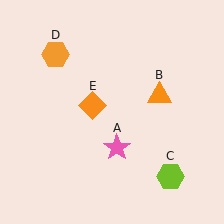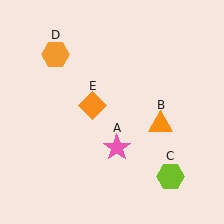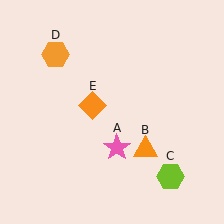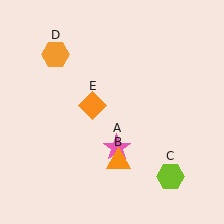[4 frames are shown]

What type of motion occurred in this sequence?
The orange triangle (object B) rotated clockwise around the center of the scene.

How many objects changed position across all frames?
1 object changed position: orange triangle (object B).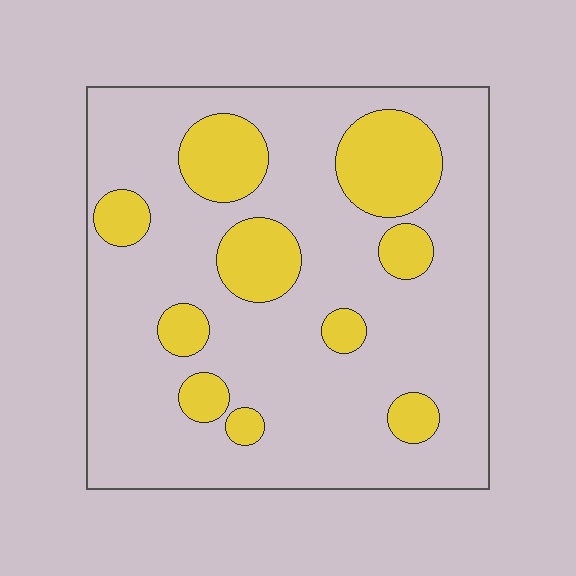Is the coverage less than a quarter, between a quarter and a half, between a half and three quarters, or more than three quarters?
Less than a quarter.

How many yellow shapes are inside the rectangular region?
10.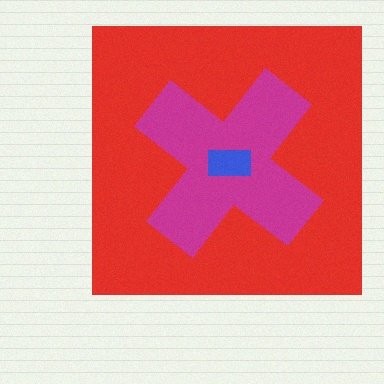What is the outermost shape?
The red square.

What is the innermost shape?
The blue rectangle.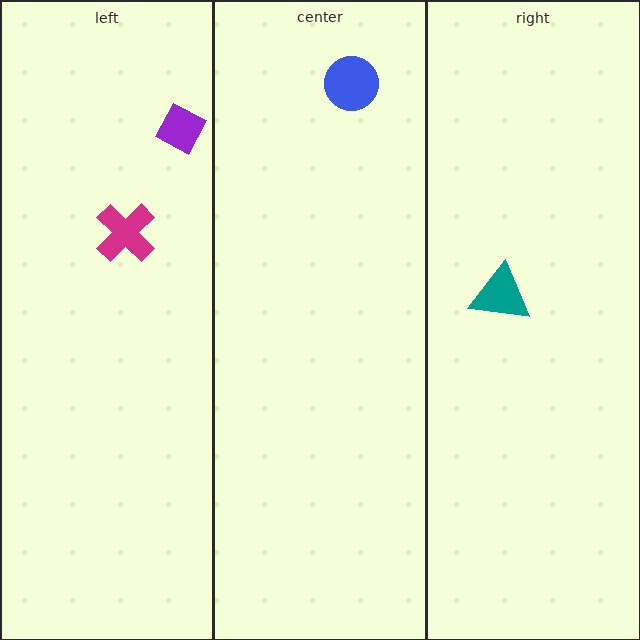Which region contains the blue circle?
The center region.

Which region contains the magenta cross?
The left region.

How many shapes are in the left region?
2.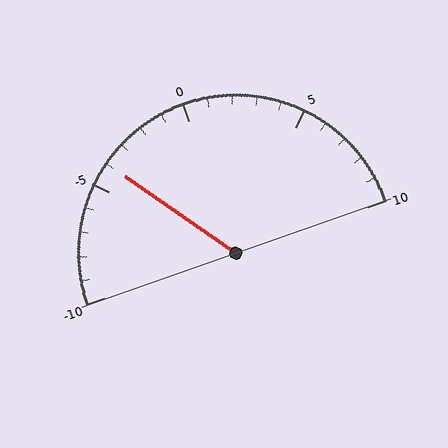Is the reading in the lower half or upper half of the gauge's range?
The reading is in the lower half of the range (-10 to 10).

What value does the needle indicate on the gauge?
The needle indicates approximately -4.